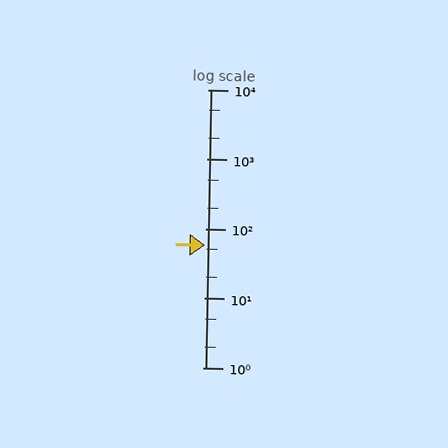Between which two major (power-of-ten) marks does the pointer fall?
The pointer is between 10 and 100.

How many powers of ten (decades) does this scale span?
The scale spans 4 decades, from 1 to 10000.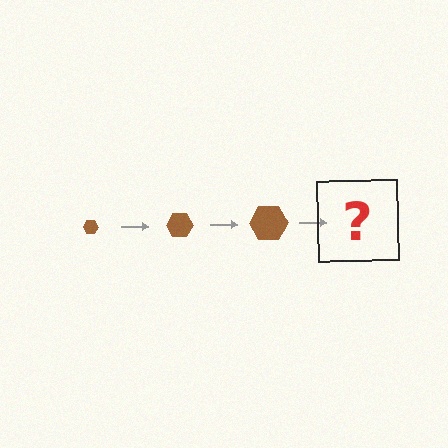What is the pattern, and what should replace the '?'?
The pattern is that the hexagon gets progressively larger each step. The '?' should be a brown hexagon, larger than the previous one.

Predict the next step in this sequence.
The next step is a brown hexagon, larger than the previous one.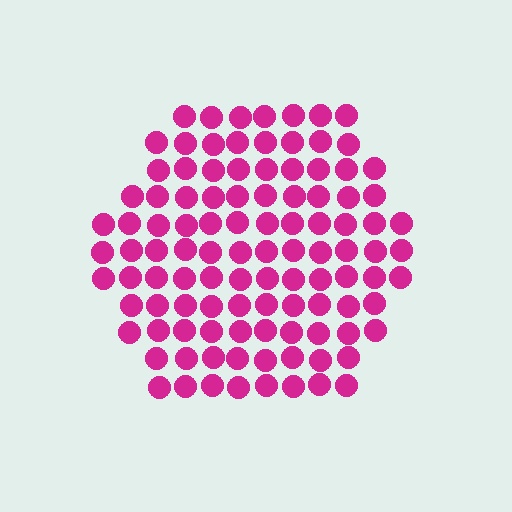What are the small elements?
The small elements are circles.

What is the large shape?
The large shape is a hexagon.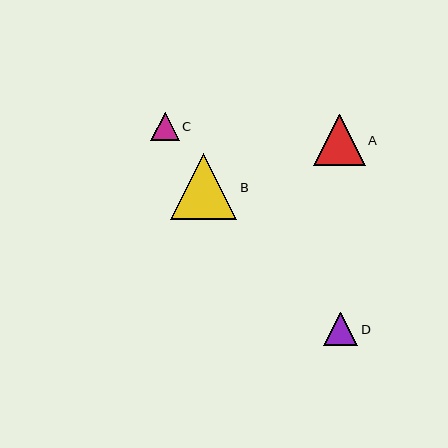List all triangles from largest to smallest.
From largest to smallest: B, A, D, C.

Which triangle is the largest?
Triangle B is the largest with a size of approximately 66 pixels.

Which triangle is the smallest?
Triangle C is the smallest with a size of approximately 29 pixels.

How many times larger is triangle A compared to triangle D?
Triangle A is approximately 1.5 times the size of triangle D.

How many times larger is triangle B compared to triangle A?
Triangle B is approximately 1.3 times the size of triangle A.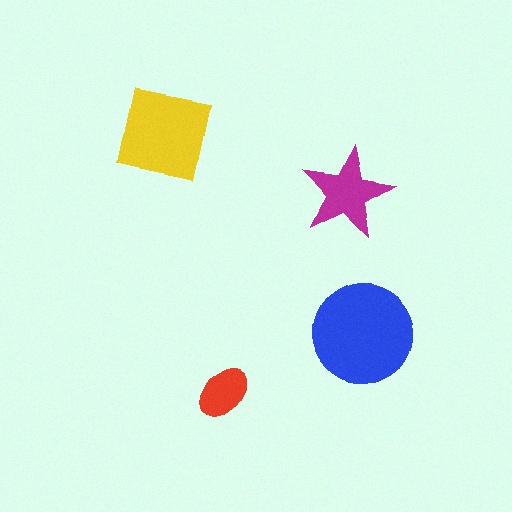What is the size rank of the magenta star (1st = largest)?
3rd.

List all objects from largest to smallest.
The blue circle, the yellow square, the magenta star, the red ellipse.